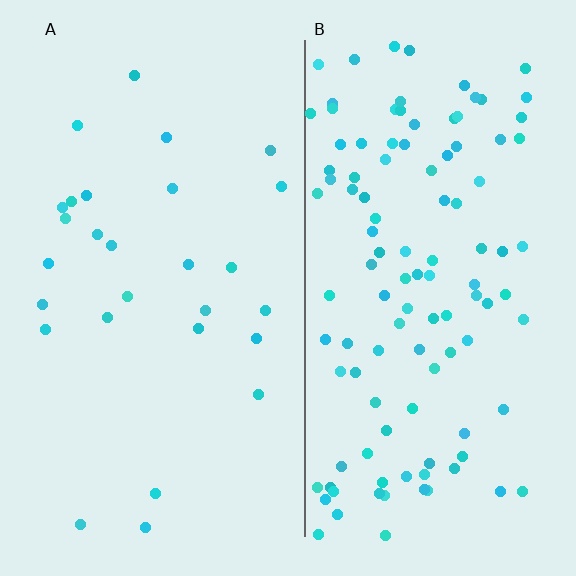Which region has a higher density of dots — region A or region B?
B (the right).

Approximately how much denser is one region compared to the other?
Approximately 4.1× — region B over region A.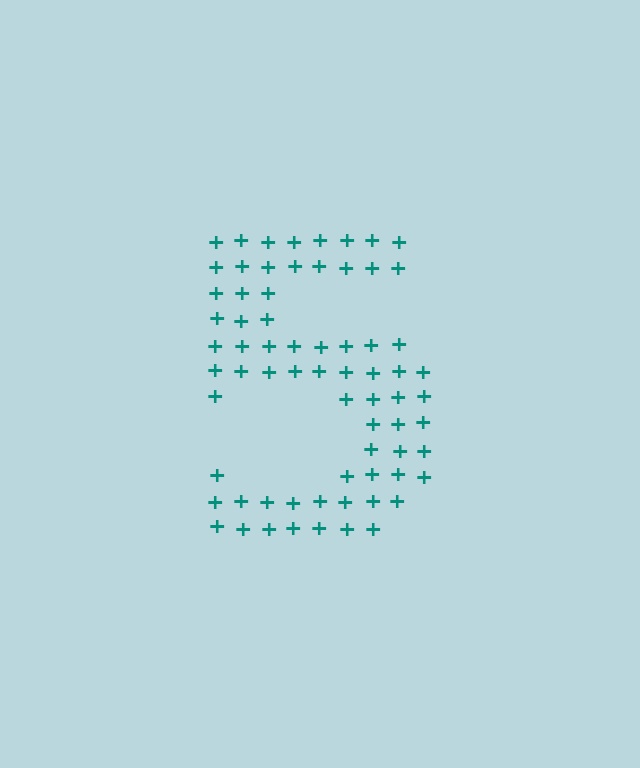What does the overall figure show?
The overall figure shows the digit 5.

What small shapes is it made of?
It is made of small plus signs.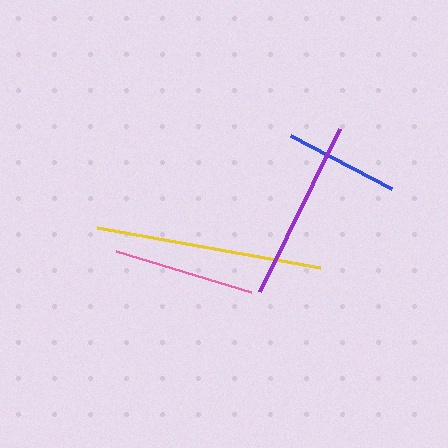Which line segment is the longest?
The yellow line is the longest at approximately 227 pixels.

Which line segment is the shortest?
The blue line is the shortest at approximately 114 pixels.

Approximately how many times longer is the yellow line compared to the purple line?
The yellow line is approximately 1.3 times the length of the purple line.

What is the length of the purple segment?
The purple segment is approximately 181 pixels long.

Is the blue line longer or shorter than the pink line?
The pink line is longer than the blue line.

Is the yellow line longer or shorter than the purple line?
The yellow line is longer than the purple line.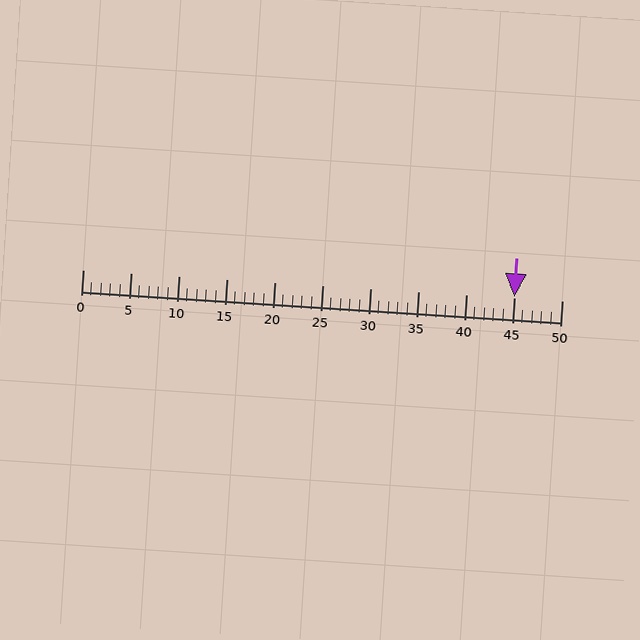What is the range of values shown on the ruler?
The ruler shows values from 0 to 50.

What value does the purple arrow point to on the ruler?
The purple arrow points to approximately 45.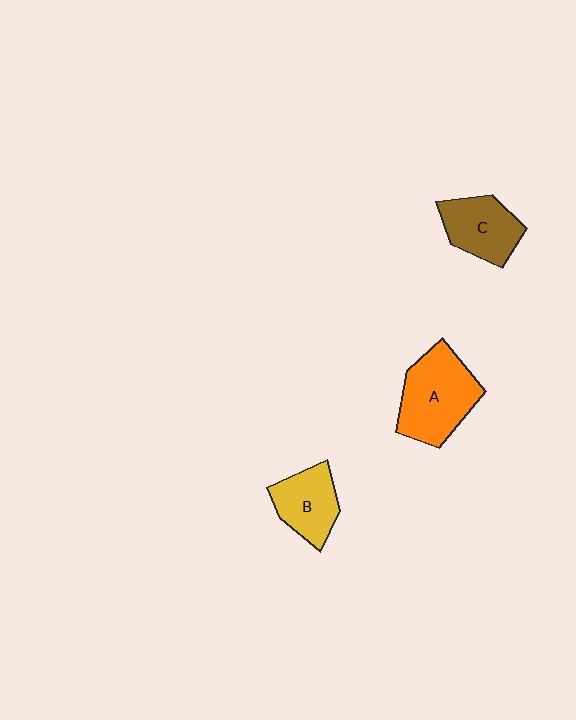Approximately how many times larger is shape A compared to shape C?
Approximately 1.4 times.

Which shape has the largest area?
Shape A (orange).